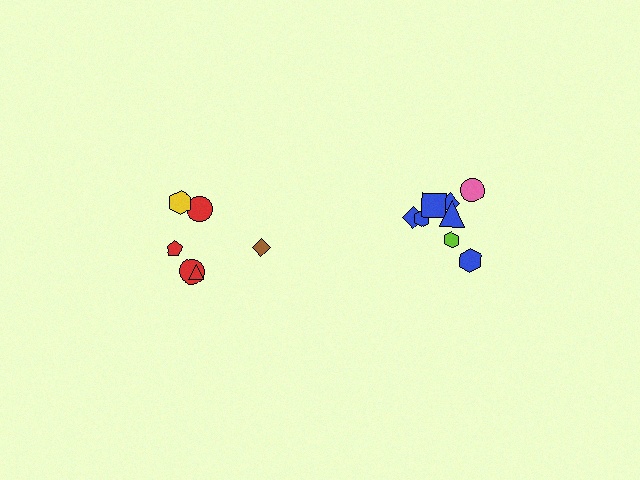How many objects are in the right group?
There are 8 objects.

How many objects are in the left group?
There are 6 objects.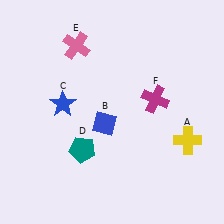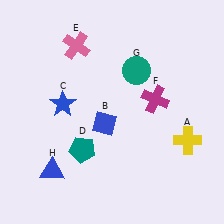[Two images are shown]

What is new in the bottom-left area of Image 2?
A blue triangle (H) was added in the bottom-left area of Image 2.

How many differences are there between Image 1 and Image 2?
There are 2 differences between the two images.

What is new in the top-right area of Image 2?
A teal circle (G) was added in the top-right area of Image 2.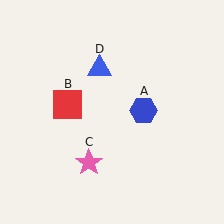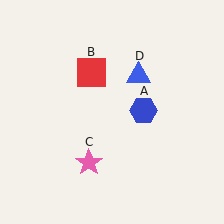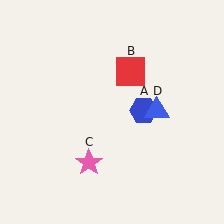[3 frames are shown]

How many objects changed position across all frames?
2 objects changed position: red square (object B), blue triangle (object D).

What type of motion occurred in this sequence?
The red square (object B), blue triangle (object D) rotated clockwise around the center of the scene.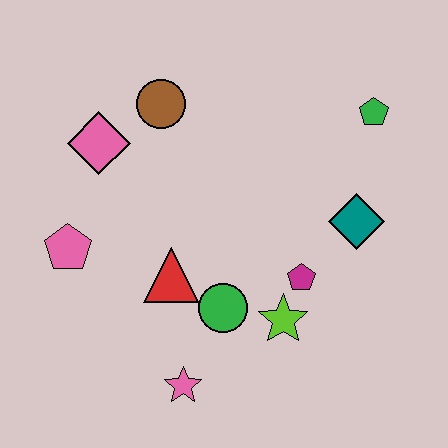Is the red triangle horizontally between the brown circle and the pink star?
Yes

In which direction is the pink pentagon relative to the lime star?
The pink pentagon is to the left of the lime star.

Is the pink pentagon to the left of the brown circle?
Yes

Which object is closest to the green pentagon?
The teal diamond is closest to the green pentagon.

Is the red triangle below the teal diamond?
Yes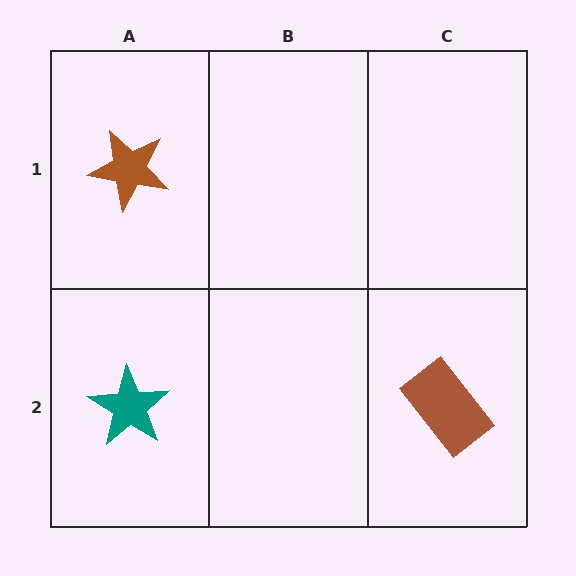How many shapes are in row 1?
1 shape.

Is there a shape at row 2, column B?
No, that cell is empty.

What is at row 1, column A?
A brown star.